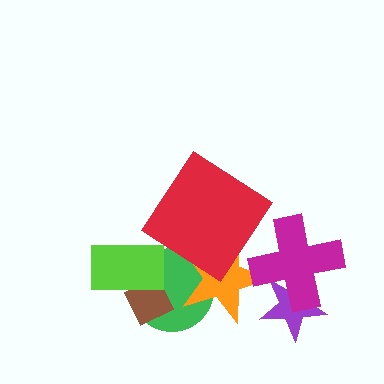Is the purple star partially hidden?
Yes, it is partially covered by another shape.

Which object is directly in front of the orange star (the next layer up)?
The magenta cross is directly in front of the orange star.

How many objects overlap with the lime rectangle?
2 objects overlap with the lime rectangle.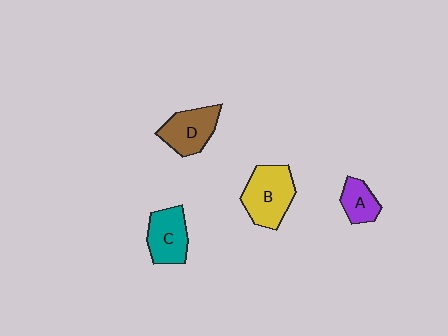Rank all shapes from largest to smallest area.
From largest to smallest: B (yellow), D (brown), C (teal), A (purple).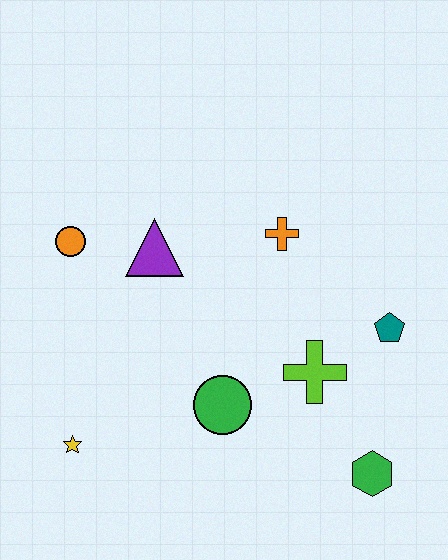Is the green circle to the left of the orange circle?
No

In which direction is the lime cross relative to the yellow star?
The lime cross is to the right of the yellow star.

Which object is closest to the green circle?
The lime cross is closest to the green circle.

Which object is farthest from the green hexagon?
The orange circle is farthest from the green hexagon.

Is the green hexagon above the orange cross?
No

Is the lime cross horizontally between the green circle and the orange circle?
No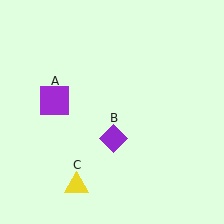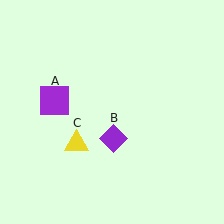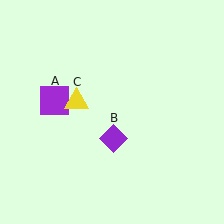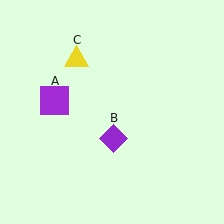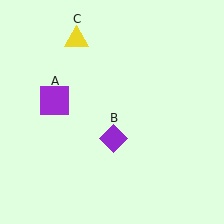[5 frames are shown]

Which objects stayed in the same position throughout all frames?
Purple square (object A) and purple diamond (object B) remained stationary.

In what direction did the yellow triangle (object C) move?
The yellow triangle (object C) moved up.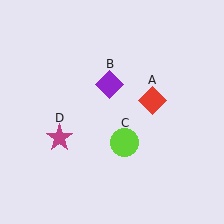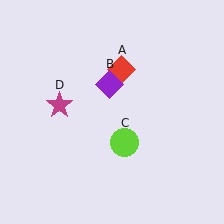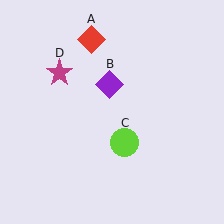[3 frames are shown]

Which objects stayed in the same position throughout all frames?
Purple diamond (object B) and lime circle (object C) remained stationary.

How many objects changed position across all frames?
2 objects changed position: red diamond (object A), magenta star (object D).